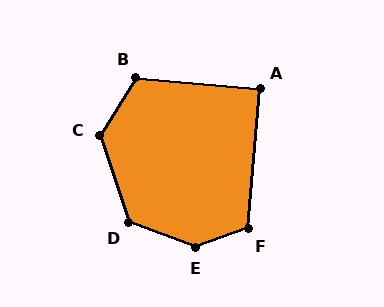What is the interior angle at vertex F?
Approximately 114 degrees (obtuse).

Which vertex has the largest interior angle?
E, at approximately 140 degrees.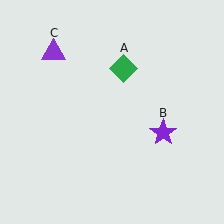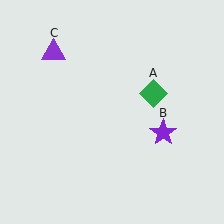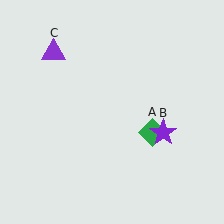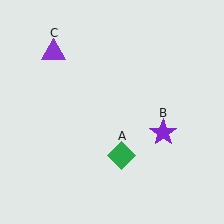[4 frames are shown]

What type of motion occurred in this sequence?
The green diamond (object A) rotated clockwise around the center of the scene.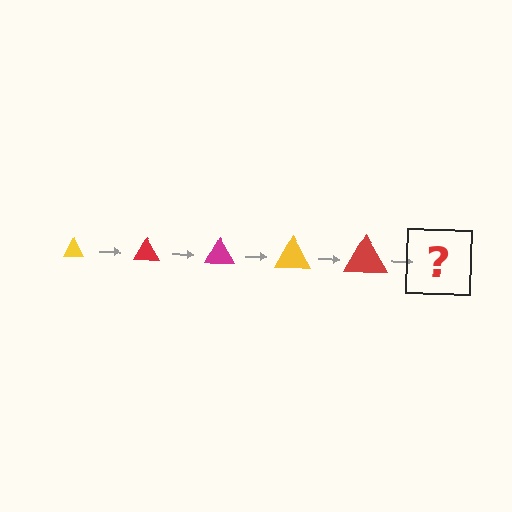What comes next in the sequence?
The next element should be a magenta triangle, larger than the previous one.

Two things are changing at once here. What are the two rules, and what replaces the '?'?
The two rules are that the triangle grows larger each step and the color cycles through yellow, red, and magenta. The '?' should be a magenta triangle, larger than the previous one.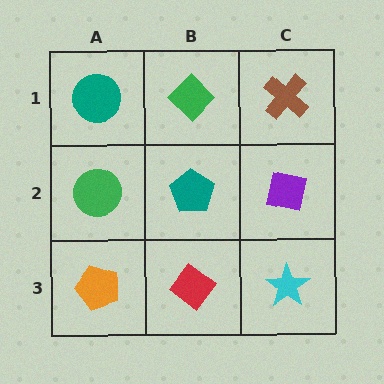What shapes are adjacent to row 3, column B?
A teal pentagon (row 2, column B), an orange pentagon (row 3, column A), a cyan star (row 3, column C).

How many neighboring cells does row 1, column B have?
3.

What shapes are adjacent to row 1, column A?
A green circle (row 2, column A), a green diamond (row 1, column B).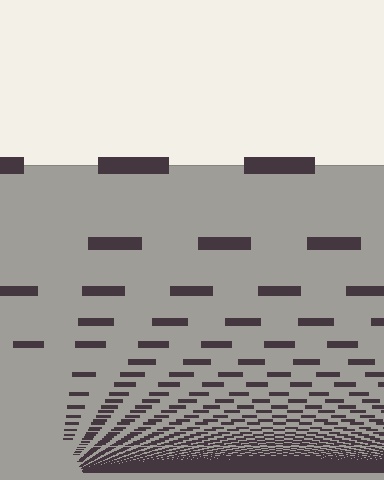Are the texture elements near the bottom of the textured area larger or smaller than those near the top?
Smaller. The gradient is inverted — elements near the bottom are smaller and denser.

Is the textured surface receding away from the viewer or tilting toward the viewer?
The surface appears to tilt toward the viewer. Texture elements get larger and sparser toward the top.